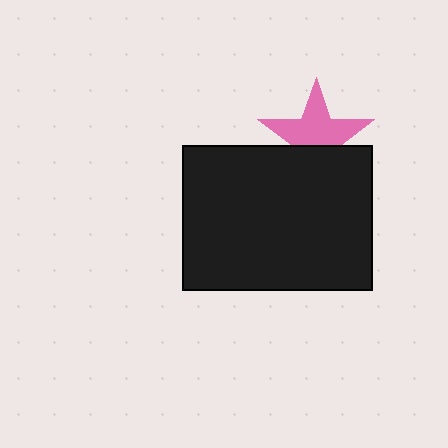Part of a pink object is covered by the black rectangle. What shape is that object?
It is a star.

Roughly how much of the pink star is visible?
About half of it is visible (roughly 63%).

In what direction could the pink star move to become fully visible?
The pink star could move up. That would shift it out from behind the black rectangle entirely.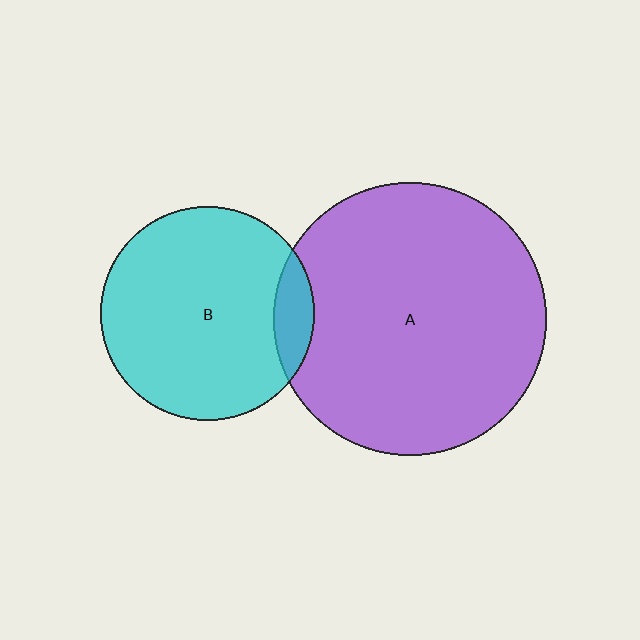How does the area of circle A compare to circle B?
Approximately 1.6 times.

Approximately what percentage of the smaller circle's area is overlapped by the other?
Approximately 10%.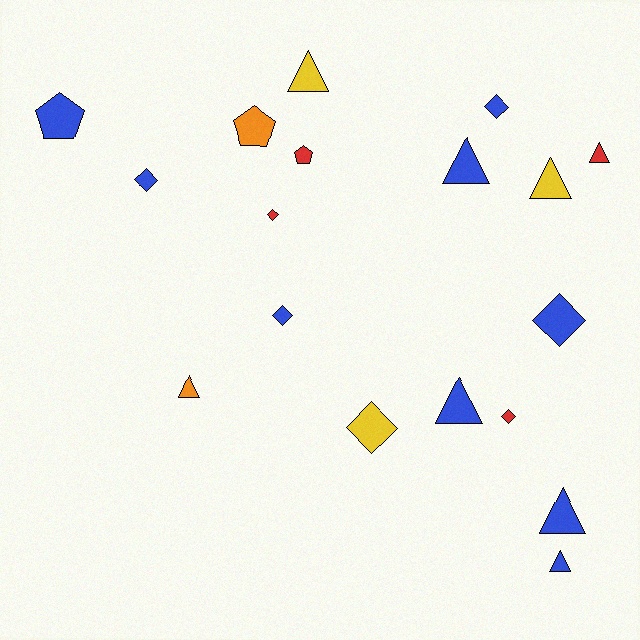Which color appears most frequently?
Blue, with 9 objects.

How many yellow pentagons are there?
There are no yellow pentagons.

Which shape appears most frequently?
Triangle, with 8 objects.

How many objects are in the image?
There are 18 objects.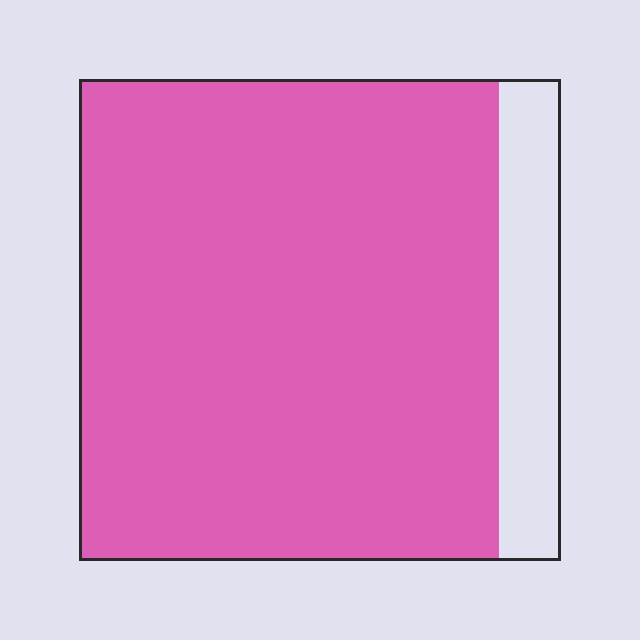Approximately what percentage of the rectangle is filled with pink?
Approximately 85%.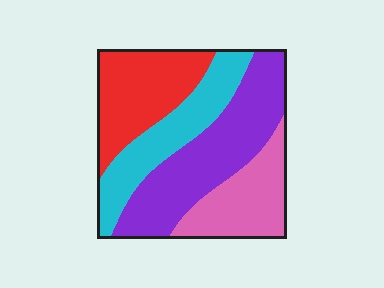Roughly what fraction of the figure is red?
Red covers around 25% of the figure.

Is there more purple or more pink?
Purple.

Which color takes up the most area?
Purple, at roughly 35%.